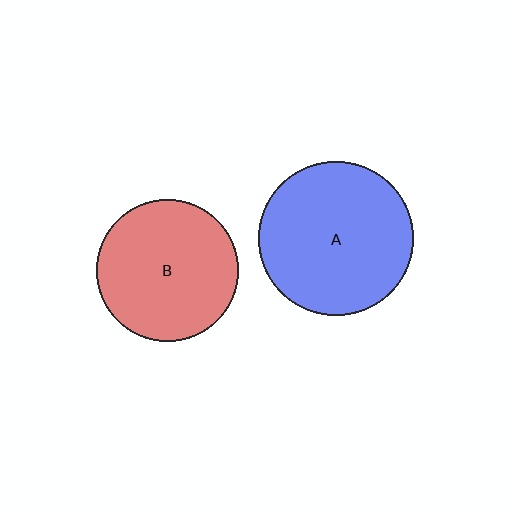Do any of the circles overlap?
No, none of the circles overlap.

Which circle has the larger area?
Circle A (blue).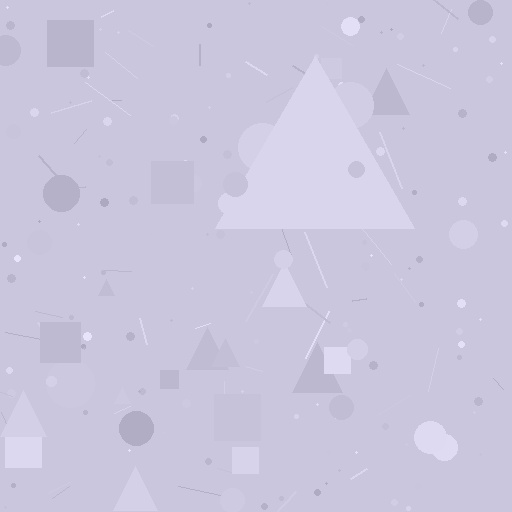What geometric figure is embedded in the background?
A triangle is embedded in the background.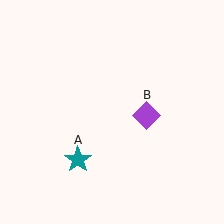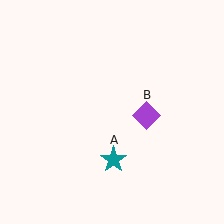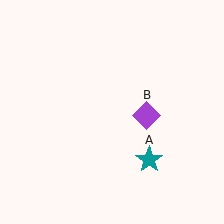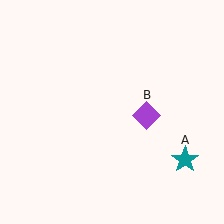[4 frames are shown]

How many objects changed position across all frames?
1 object changed position: teal star (object A).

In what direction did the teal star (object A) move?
The teal star (object A) moved right.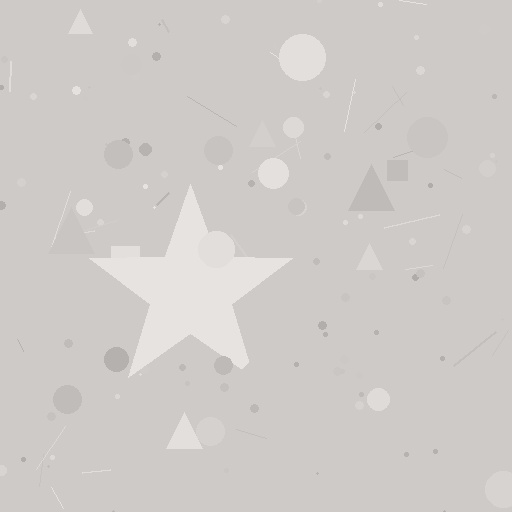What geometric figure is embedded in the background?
A star is embedded in the background.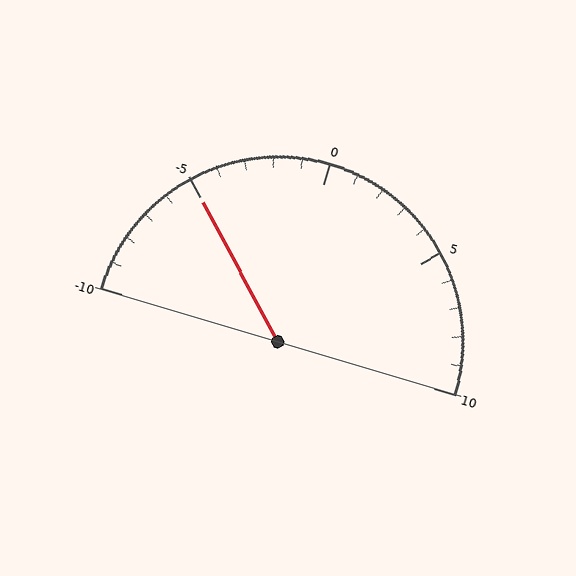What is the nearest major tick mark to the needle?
The nearest major tick mark is -5.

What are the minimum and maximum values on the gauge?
The gauge ranges from -10 to 10.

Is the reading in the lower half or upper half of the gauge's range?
The reading is in the lower half of the range (-10 to 10).